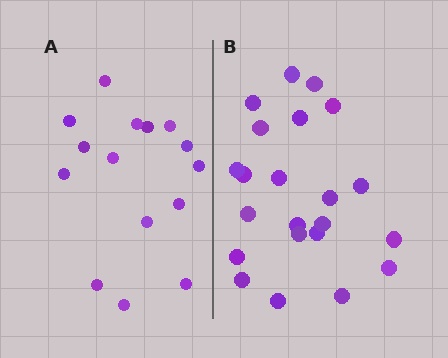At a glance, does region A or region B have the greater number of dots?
Region B (the right region) has more dots.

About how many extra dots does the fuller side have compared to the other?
Region B has roughly 8 or so more dots than region A.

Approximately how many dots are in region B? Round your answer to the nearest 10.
About 20 dots. (The exact count is 22, which rounds to 20.)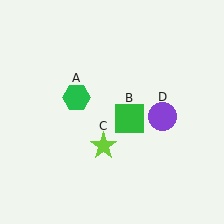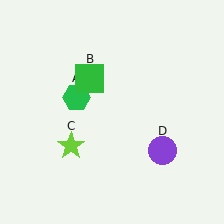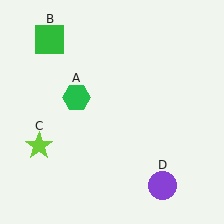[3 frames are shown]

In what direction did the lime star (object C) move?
The lime star (object C) moved left.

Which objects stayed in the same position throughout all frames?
Green hexagon (object A) remained stationary.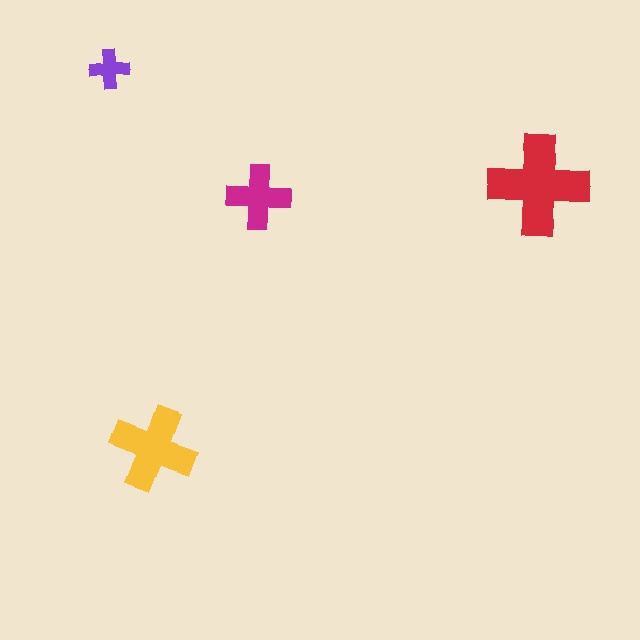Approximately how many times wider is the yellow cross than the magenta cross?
About 1.5 times wider.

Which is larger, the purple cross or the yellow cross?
The yellow one.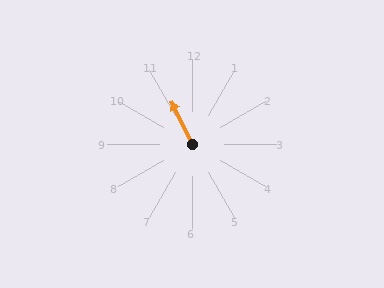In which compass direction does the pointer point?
Northwest.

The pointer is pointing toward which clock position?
Roughly 11 o'clock.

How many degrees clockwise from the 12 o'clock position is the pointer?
Approximately 334 degrees.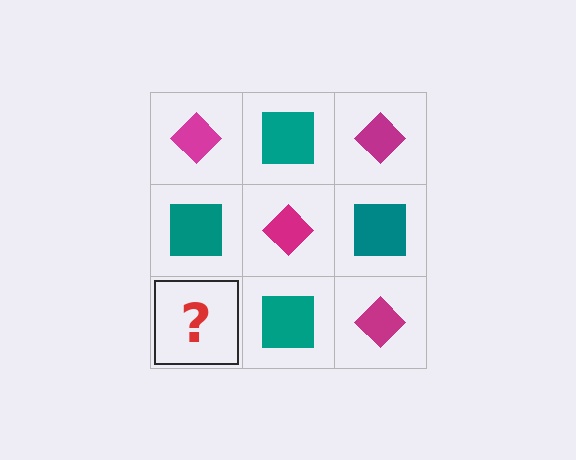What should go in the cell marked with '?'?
The missing cell should contain a magenta diamond.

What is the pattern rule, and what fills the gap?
The rule is that it alternates magenta diamond and teal square in a checkerboard pattern. The gap should be filled with a magenta diamond.